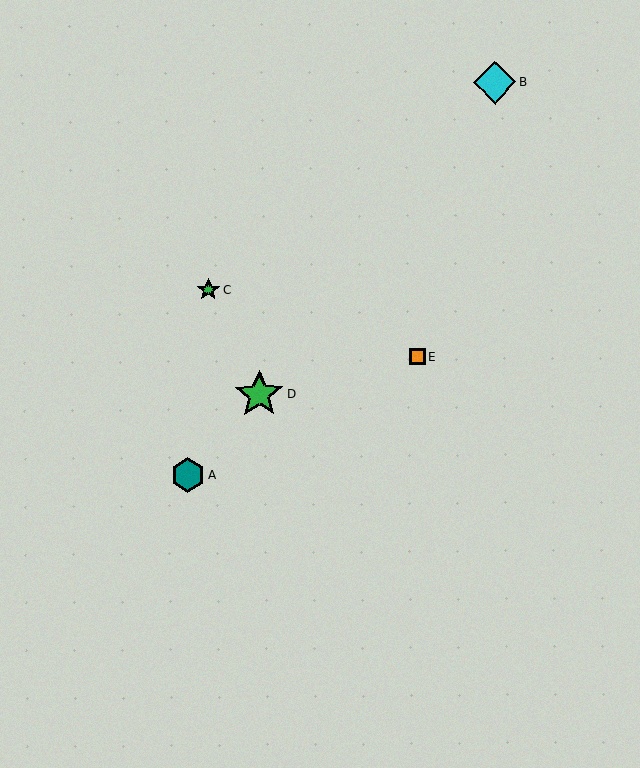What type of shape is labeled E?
Shape E is an orange square.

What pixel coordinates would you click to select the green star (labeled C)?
Click at (208, 290) to select the green star C.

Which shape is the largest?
The green star (labeled D) is the largest.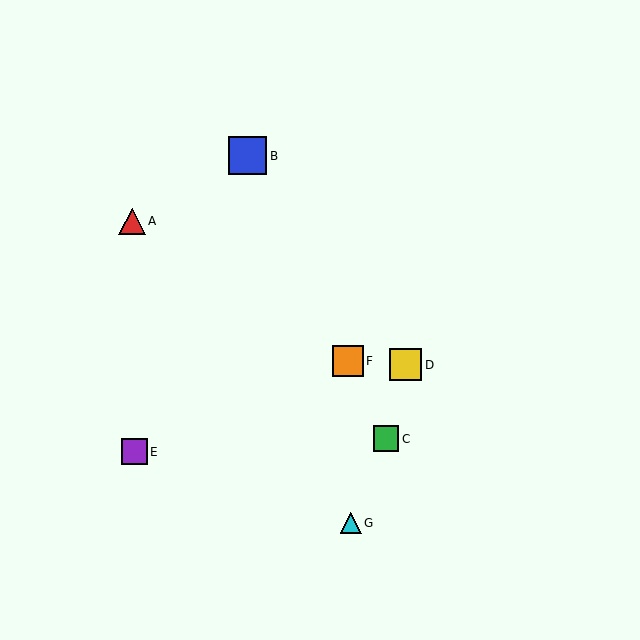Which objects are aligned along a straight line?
Objects B, C, F are aligned along a straight line.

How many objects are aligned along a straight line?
3 objects (B, C, F) are aligned along a straight line.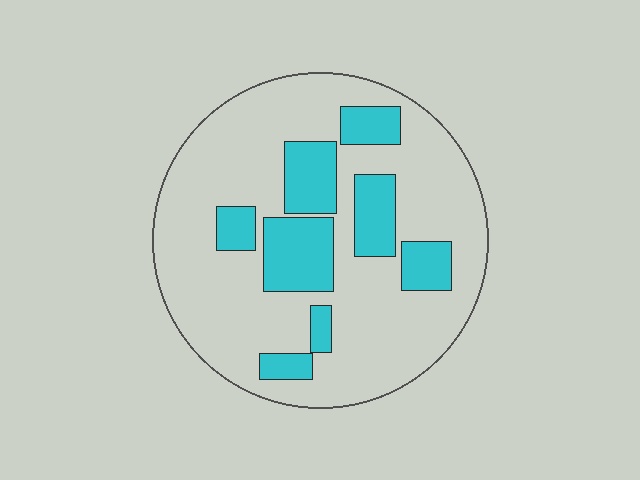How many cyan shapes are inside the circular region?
8.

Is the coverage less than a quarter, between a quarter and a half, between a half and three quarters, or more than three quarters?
Less than a quarter.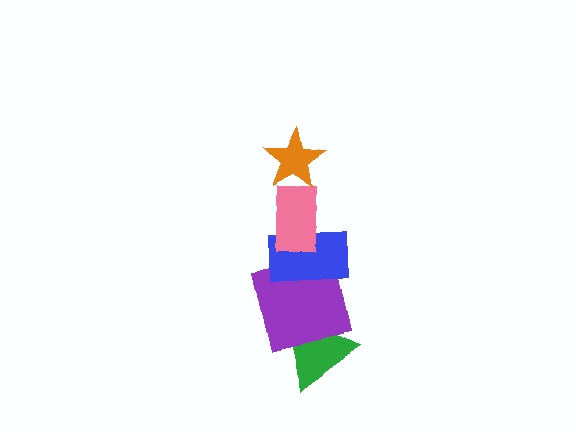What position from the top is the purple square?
The purple square is 4th from the top.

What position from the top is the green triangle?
The green triangle is 5th from the top.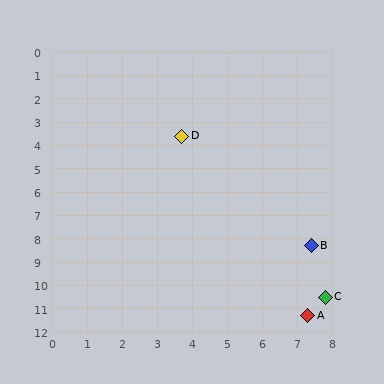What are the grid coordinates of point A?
Point A is at approximately (7.3, 11.3).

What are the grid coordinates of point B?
Point B is at approximately (7.4, 8.3).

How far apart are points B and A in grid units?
Points B and A are about 3.0 grid units apart.